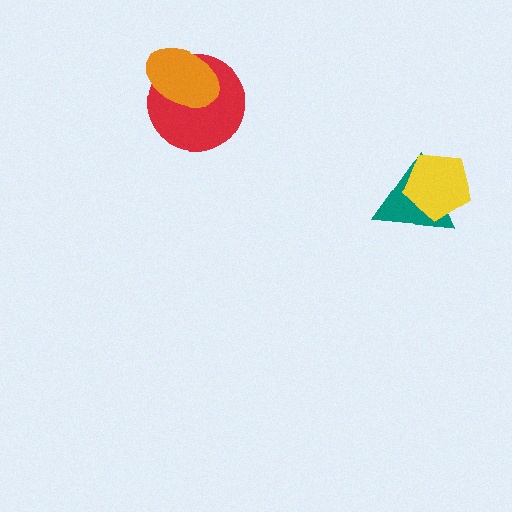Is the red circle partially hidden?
Yes, it is partially covered by another shape.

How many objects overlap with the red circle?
1 object overlaps with the red circle.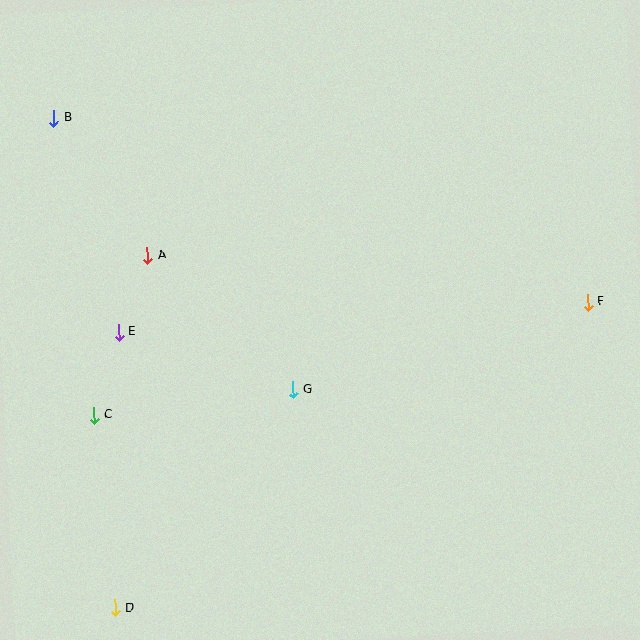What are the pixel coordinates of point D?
Point D is at (115, 608).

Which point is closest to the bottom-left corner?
Point D is closest to the bottom-left corner.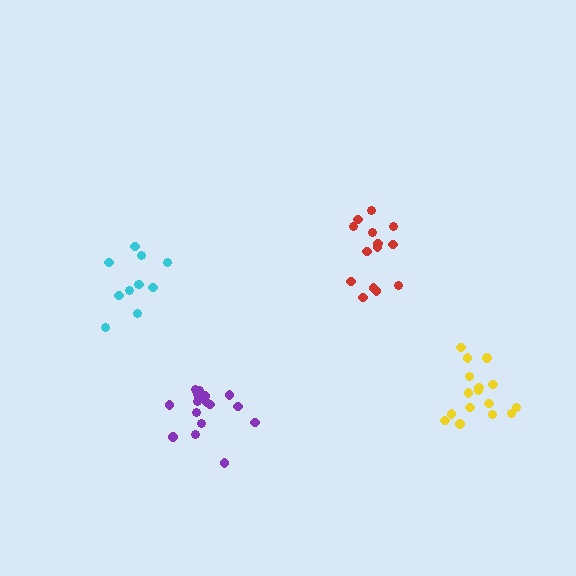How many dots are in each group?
Group 1: 14 dots, Group 2: 11 dots, Group 3: 17 dots, Group 4: 16 dots (58 total).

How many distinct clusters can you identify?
There are 4 distinct clusters.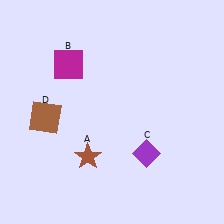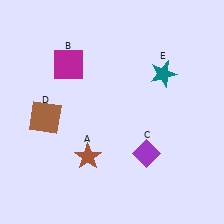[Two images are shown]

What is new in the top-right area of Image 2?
A teal star (E) was added in the top-right area of Image 2.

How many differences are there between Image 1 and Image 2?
There is 1 difference between the two images.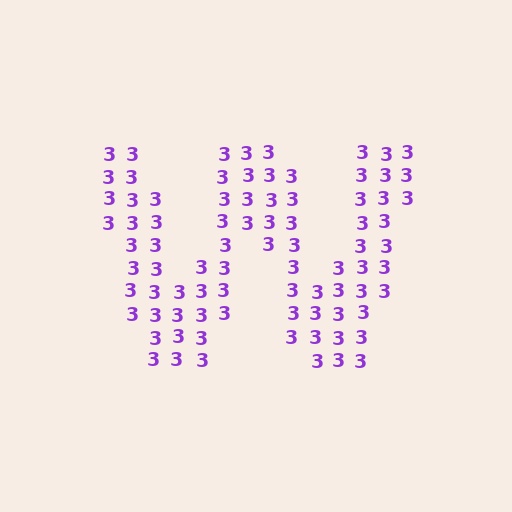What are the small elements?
The small elements are digit 3's.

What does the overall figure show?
The overall figure shows the letter W.